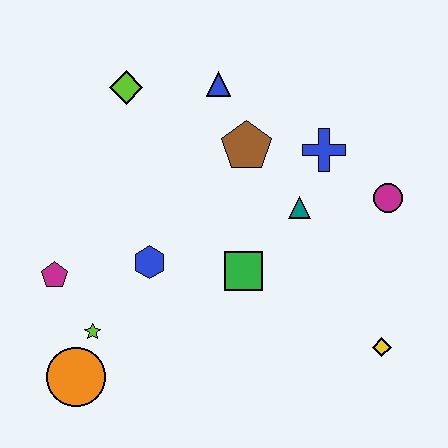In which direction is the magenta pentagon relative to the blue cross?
The magenta pentagon is to the left of the blue cross.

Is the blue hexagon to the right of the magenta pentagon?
Yes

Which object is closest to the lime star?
The orange circle is closest to the lime star.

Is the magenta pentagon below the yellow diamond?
No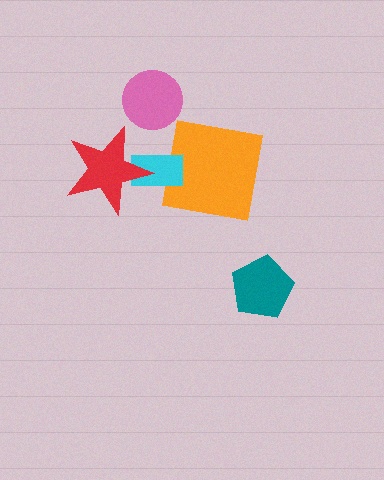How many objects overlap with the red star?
1 object overlaps with the red star.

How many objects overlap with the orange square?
1 object overlaps with the orange square.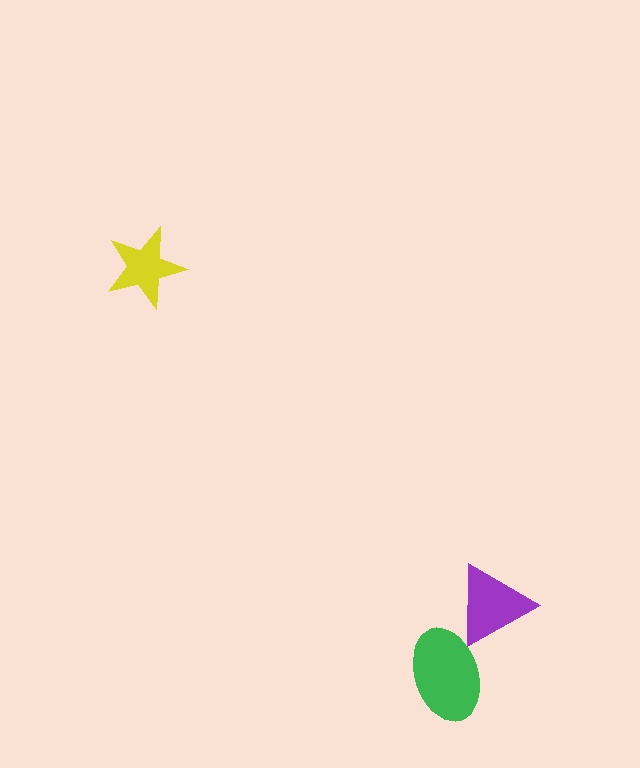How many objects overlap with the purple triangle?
1 object overlaps with the purple triangle.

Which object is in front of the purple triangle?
The green ellipse is in front of the purple triangle.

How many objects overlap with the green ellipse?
1 object overlaps with the green ellipse.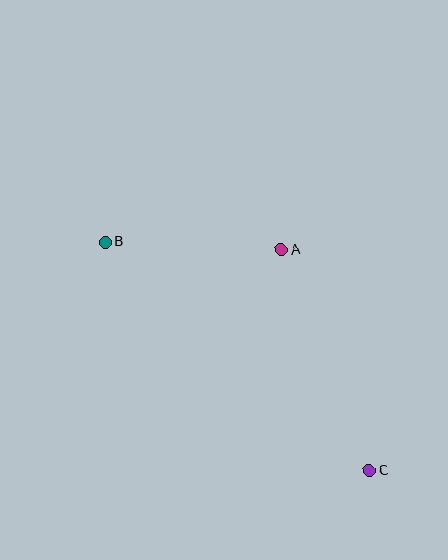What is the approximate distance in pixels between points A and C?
The distance between A and C is approximately 238 pixels.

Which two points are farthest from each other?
Points B and C are farthest from each other.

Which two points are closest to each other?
Points A and B are closest to each other.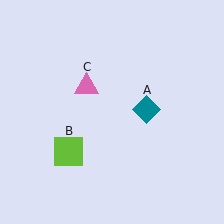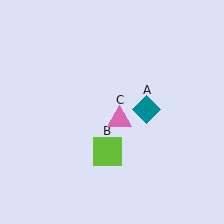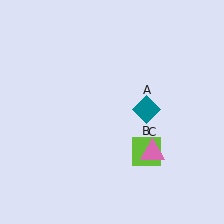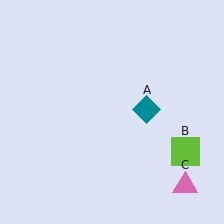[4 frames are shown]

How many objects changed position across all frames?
2 objects changed position: lime square (object B), pink triangle (object C).